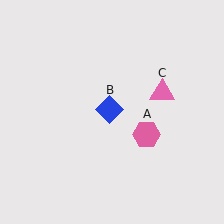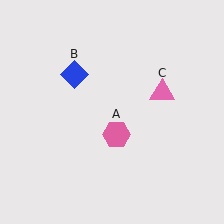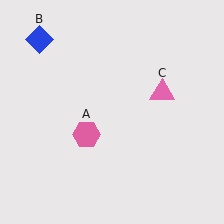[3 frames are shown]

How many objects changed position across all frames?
2 objects changed position: pink hexagon (object A), blue diamond (object B).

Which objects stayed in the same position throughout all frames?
Pink triangle (object C) remained stationary.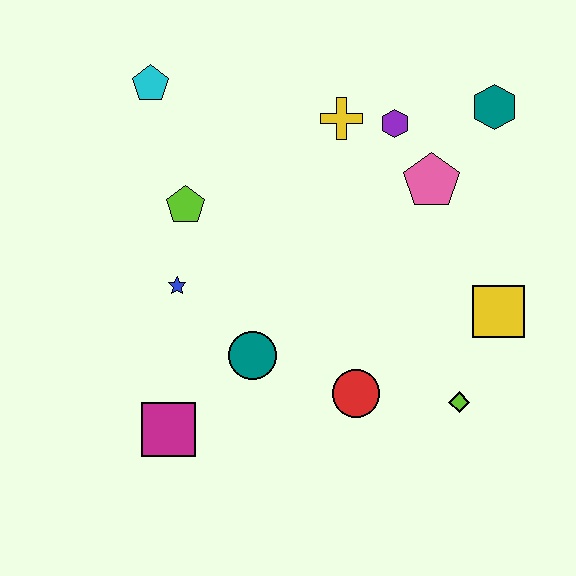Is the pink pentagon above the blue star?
Yes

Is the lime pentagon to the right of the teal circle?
No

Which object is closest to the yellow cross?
The purple hexagon is closest to the yellow cross.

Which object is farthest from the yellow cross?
The magenta square is farthest from the yellow cross.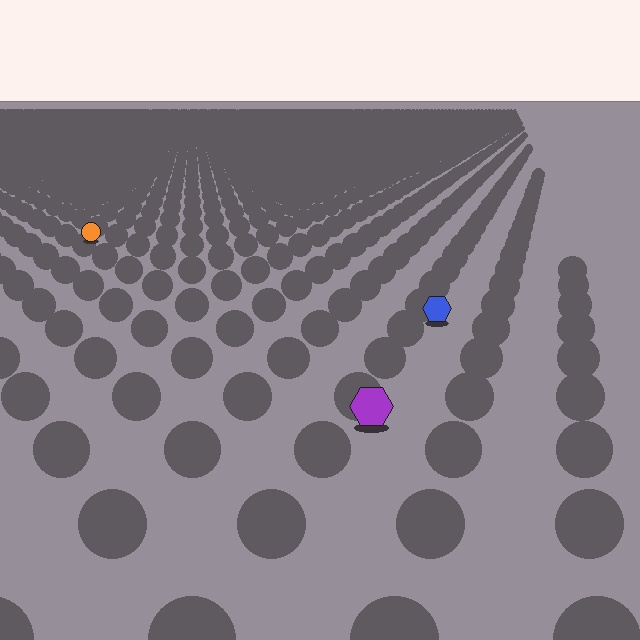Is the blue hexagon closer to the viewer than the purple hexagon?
No. The purple hexagon is closer — you can tell from the texture gradient: the ground texture is coarser near it.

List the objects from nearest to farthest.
From nearest to farthest: the purple hexagon, the blue hexagon, the orange circle.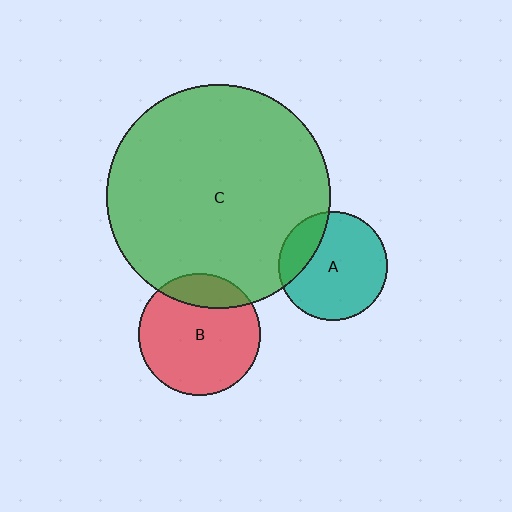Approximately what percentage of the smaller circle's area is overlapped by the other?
Approximately 20%.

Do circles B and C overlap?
Yes.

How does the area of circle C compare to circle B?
Approximately 3.4 times.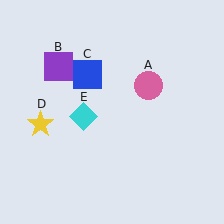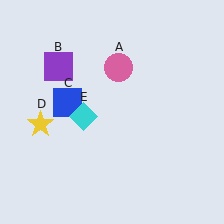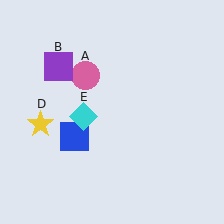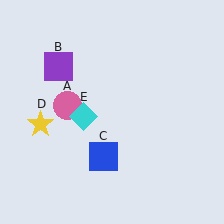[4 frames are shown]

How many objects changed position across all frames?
2 objects changed position: pink circle (object A), blue square (object C).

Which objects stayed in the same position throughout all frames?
Purple square (object B) and yellow star (object D) and cyan diamond (object E) remained stationary.